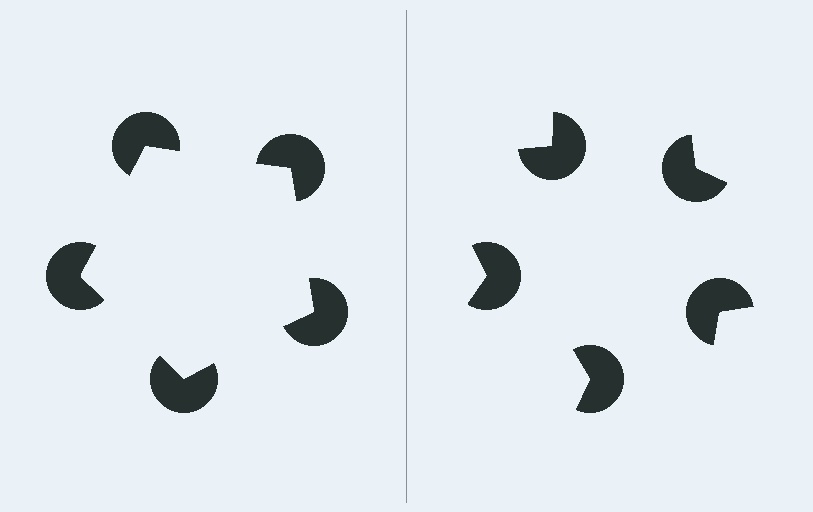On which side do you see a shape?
An illusory pentagon appears on the left side. On the right side the wedge cuts are rotated, so no coherent shape forms.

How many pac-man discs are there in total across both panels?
10 — 5 on each side.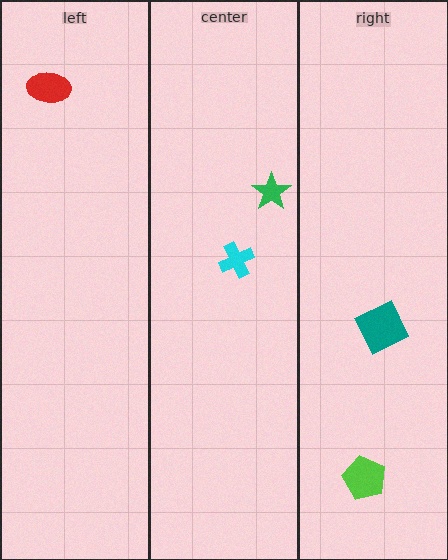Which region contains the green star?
The center region.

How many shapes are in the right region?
2.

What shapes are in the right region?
The lime pentagon, the teal square.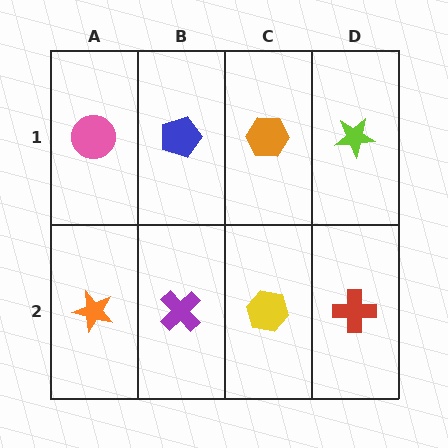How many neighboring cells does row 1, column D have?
2.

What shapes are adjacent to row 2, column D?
A lime star (row 1, column D), a yellow hexagon (row 2, column C).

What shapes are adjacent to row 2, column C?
An orange hexagon (row 1, column C), a purple cross (row 2, column B), a red cross (row 2, column D).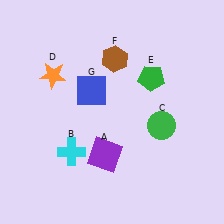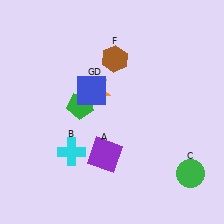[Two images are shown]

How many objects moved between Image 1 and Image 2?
3 objects moved between the two images.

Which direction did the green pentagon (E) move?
The green pentagon (E) moved left.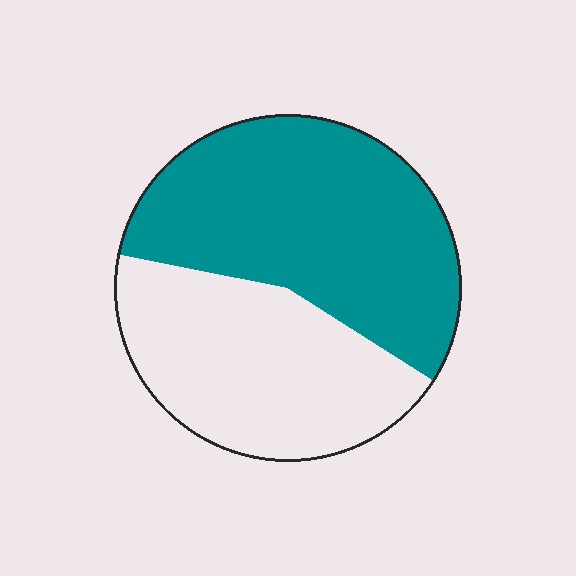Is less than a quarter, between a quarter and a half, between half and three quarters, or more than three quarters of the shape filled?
Between half and three quarters.